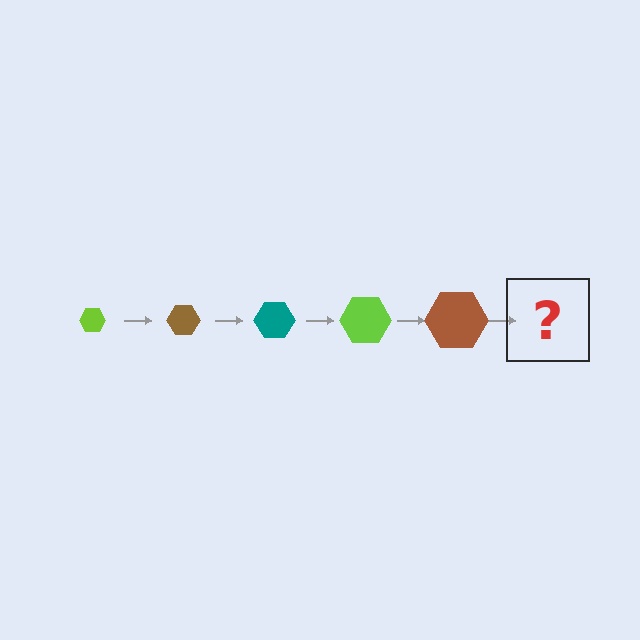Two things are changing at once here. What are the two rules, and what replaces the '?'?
The two rules are that the hexagon grows larger each step and the color cycles through lime, brown, and teal. The '?' should be a teal hexagon, larger than the previous one.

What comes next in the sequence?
The next element should be a teal hexagon, larger than the previous one.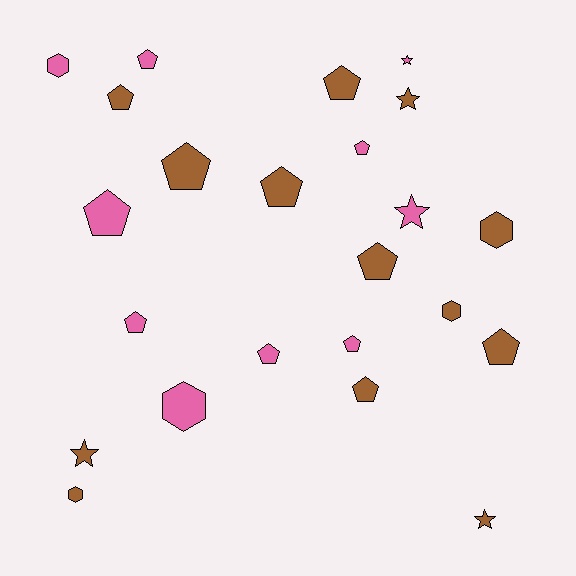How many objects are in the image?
There are 23 objects.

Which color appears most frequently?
Brown, with 13 objects.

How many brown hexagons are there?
There are 3 brown hexagons.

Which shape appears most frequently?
Pentagon, with 13 objects.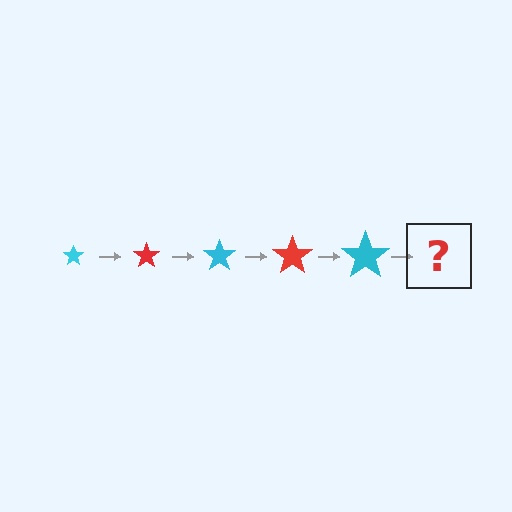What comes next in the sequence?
The next element should be a red star, larger than the previous one.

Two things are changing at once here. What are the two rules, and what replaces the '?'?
The two rules are that the star grows larger each step and the color cycles through cyan and red. The '?' should be a red star, larger than the previous one.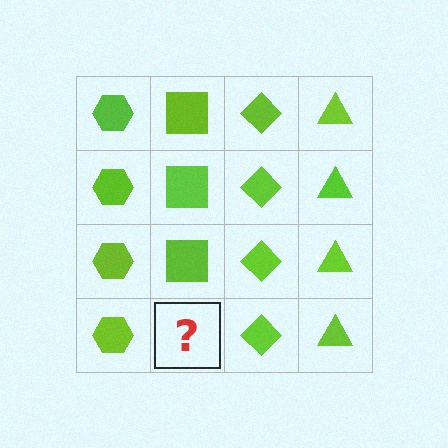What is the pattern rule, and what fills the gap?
The rule is that each column has a consistent shape. The gap should be filled with a lime square.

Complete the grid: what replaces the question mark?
The question mark should be replaced with a lime square.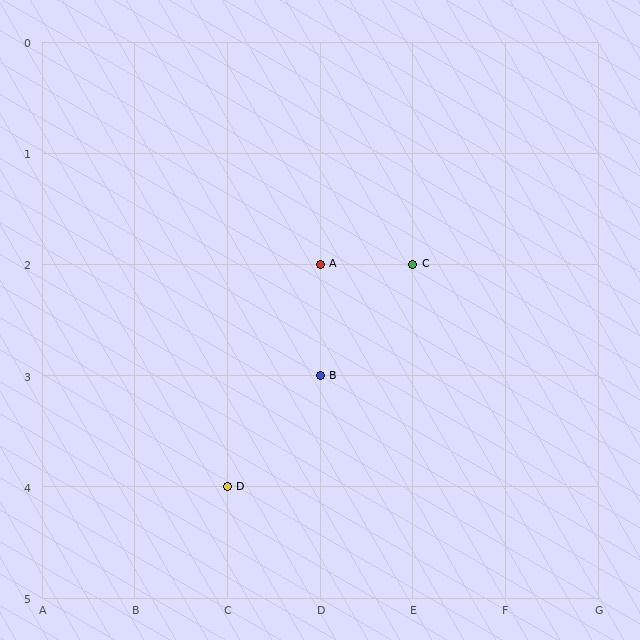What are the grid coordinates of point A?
Point A is at grid coordinates (D, 2).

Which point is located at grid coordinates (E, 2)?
Point C is at (E, 2).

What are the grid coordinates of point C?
Point C is at grid coordinates (E, 2).